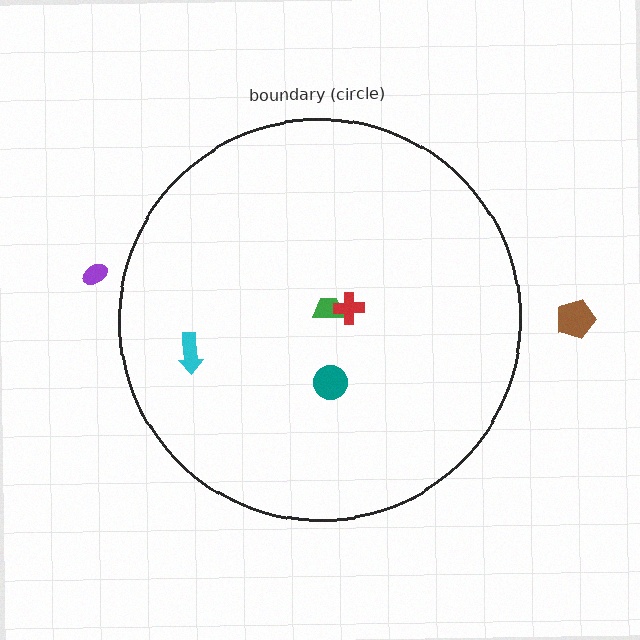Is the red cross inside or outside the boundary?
Inside.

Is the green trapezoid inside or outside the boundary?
Inside.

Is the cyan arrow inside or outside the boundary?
Inside.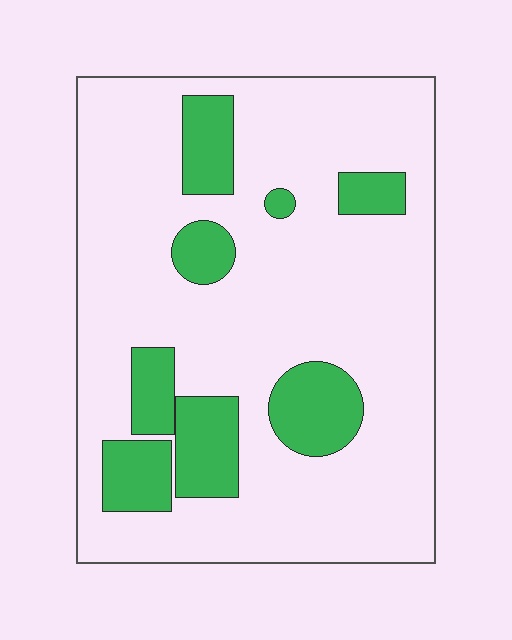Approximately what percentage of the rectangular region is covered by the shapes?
Approximately 20%.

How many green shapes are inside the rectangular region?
8.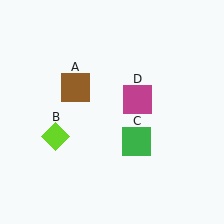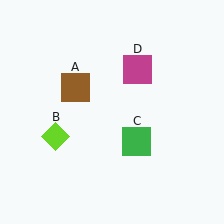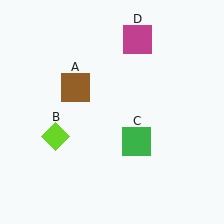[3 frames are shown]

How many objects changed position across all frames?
1 object changed position: magenta square (object D).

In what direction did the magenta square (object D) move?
The magenta square (object D) moved up.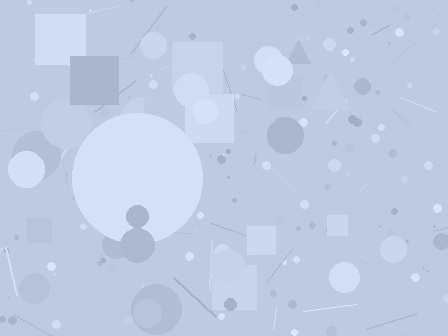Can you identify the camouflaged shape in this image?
The camouflaged shape is a circle.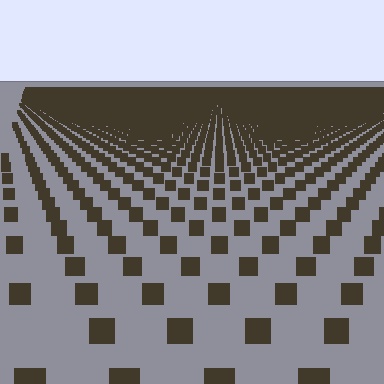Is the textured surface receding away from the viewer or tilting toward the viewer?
The surface is receding away from the viewer. Texture elements get smaller and denser toward the top.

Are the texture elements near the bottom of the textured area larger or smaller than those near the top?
Larger. Near the bottom, elements are closer to the viewer and appear at a bigger on-screen size.